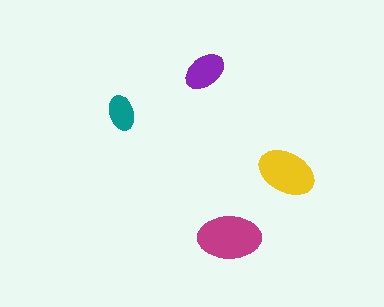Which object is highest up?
The purple ellipse is topmost.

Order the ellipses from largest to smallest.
the magenta one, the yellow one, the purple one, the teal one.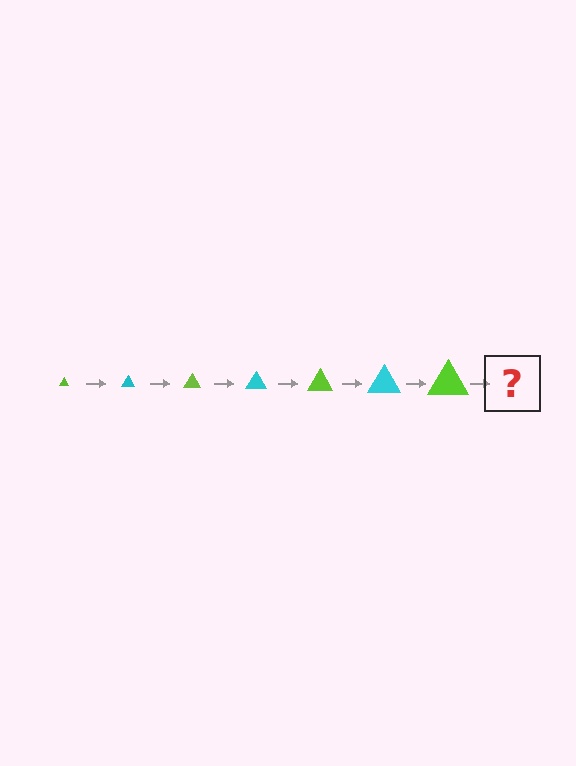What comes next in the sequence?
The next element should be a cyan triangle, larger than the previous one.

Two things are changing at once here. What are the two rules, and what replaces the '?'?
The two rules are that the triangle grows larger each step and the color cycles through lime and cyan. The '?' should be a cyan triangle, larger than the previous one.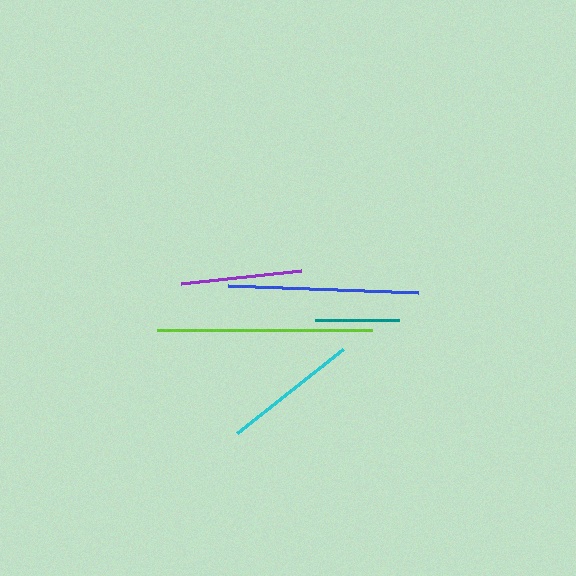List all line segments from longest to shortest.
From longest to shortest: lime, blue, cyan, purple, teal.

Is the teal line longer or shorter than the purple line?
The purple line is longer than the teal line.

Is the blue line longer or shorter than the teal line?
The blue line is longer than the teal line.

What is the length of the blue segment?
The blue segment is approximately 191 pixels long.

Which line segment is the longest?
The lime line is the longest at approximately 215 pixels.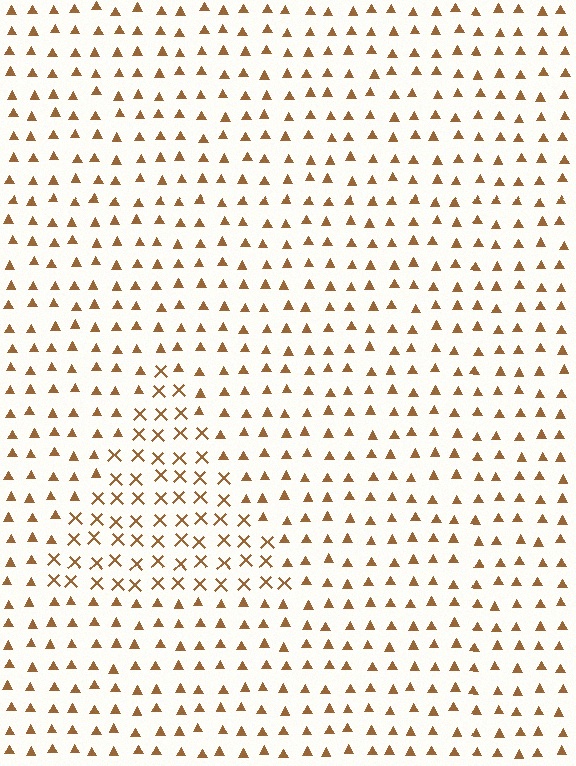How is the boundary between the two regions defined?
The boundary is defined by a change in element shape: X marks inside vs. triangles outside. All elements share the same color and spacing.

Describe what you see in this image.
The image is filled with small brown elements arranged in a uniform grid. A triangle-shaped region contains X marks, while the surrounding area contains triangles. The boundary is defined purely by the change in element shape.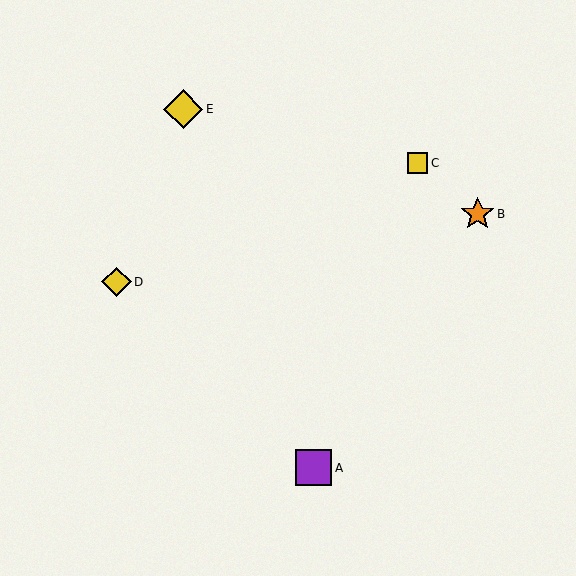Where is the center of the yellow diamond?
The center of the yellow diamond is at (183, 109).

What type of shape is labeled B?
Shape B is an orange star.